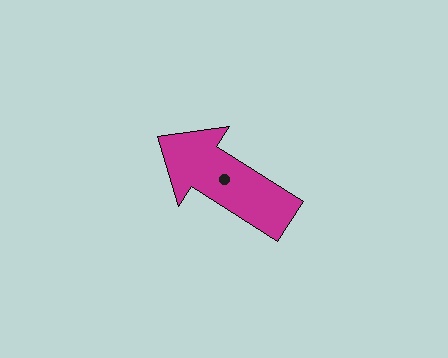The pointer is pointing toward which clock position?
Roughly 10 o'clock.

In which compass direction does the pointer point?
Northwest.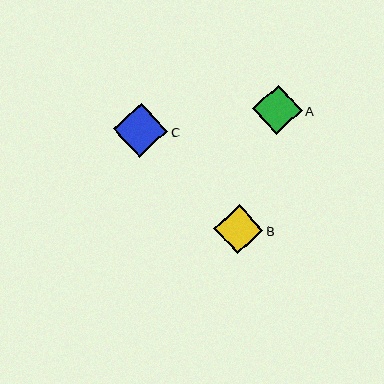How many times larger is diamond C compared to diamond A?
Diamond C is approximately 1.1 times the size of diamond A.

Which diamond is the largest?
Diamond C is the largest with a size of approximately 55 pixels.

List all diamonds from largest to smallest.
From largest to smallest: C, A, B.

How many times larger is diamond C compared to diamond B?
Diamond C is approximately 1.1 times the size of diamond B.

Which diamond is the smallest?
Diamond B is the smallest with a size of approximately 49 pixels.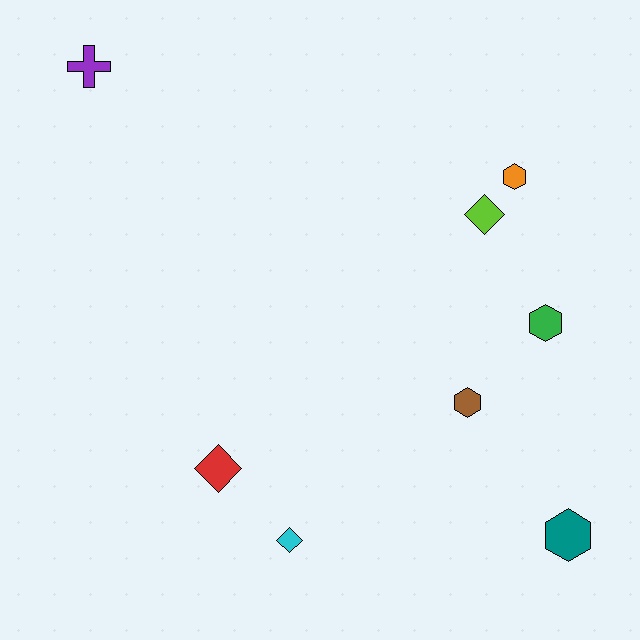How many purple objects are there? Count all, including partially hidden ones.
There is 1 purple object.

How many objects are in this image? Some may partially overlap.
There are 8 objects.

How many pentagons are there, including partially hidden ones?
There are no pentagons.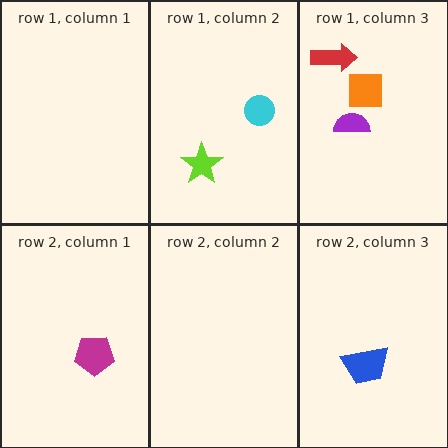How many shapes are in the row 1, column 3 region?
3.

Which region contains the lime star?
The row 1, column 2 region.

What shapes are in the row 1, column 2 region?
The lime star, the cyan circle.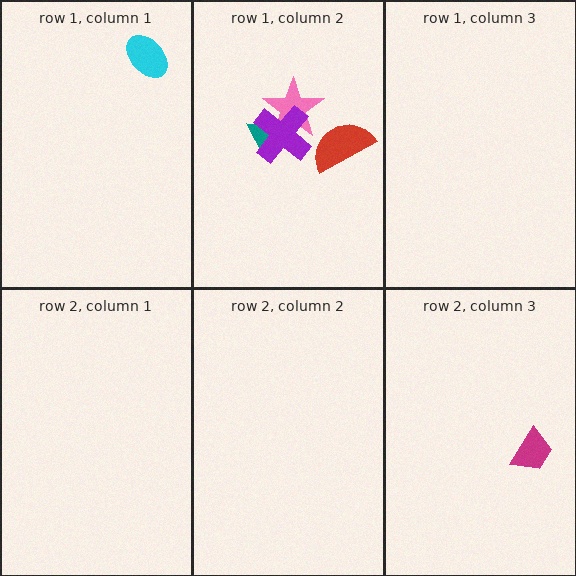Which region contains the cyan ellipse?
The row 1, column 1 region.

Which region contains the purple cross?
The row 1, column 2 region.